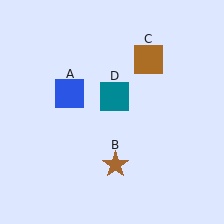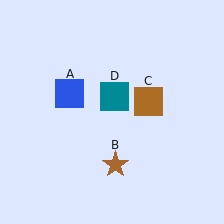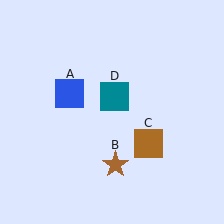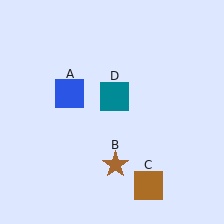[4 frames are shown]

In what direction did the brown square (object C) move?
The brown square (object C) moved down.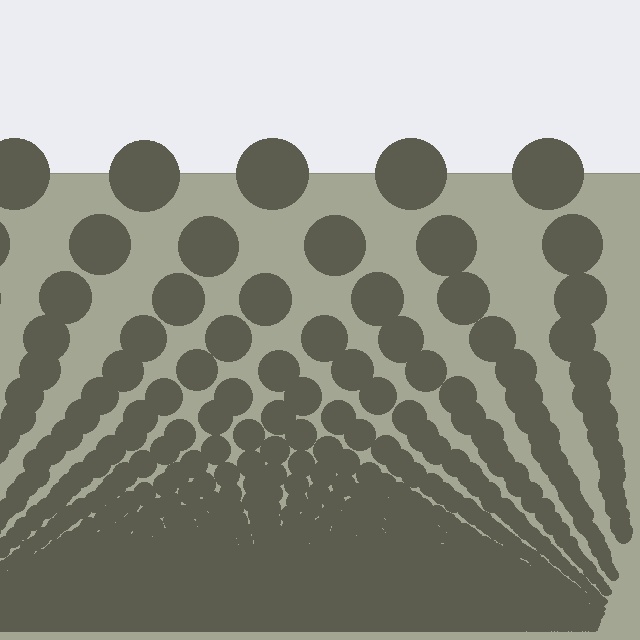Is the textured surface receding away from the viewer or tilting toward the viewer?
The surface appears to tilt toward the viewer. Texture elements get larger and sparser toward the top.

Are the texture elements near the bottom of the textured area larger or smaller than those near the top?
Smaller. The gradient is inverted — elements near the bottom are smaller and denser.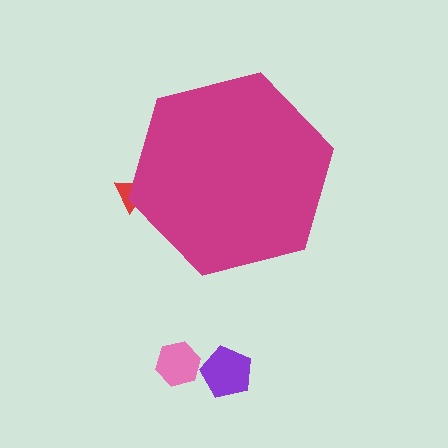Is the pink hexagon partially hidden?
No, the pink hexagon is fully visible.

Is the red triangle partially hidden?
Yes, the red triangle is partially hidden behind the magenta hexagon.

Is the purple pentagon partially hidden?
No, the purple pentagon is fully visible.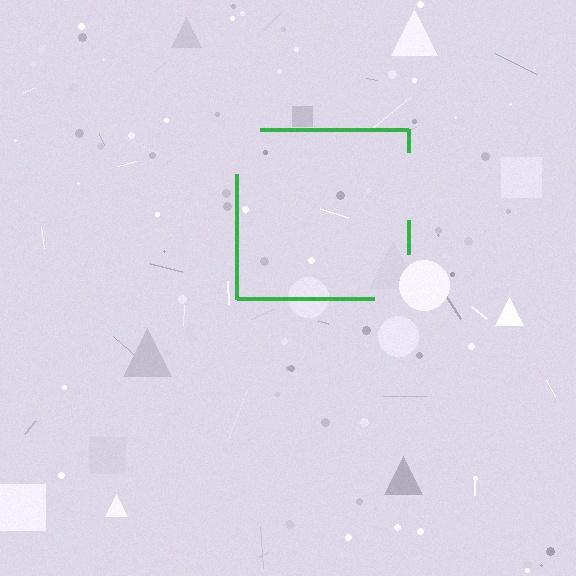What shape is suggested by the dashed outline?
The dashed outline suggests a square.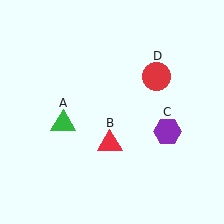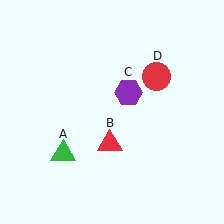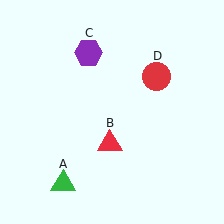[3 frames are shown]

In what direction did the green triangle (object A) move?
The green triangle (object A) moved down.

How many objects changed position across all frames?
2 objects changed position: green triangle (object A), purple hexagon (object C).